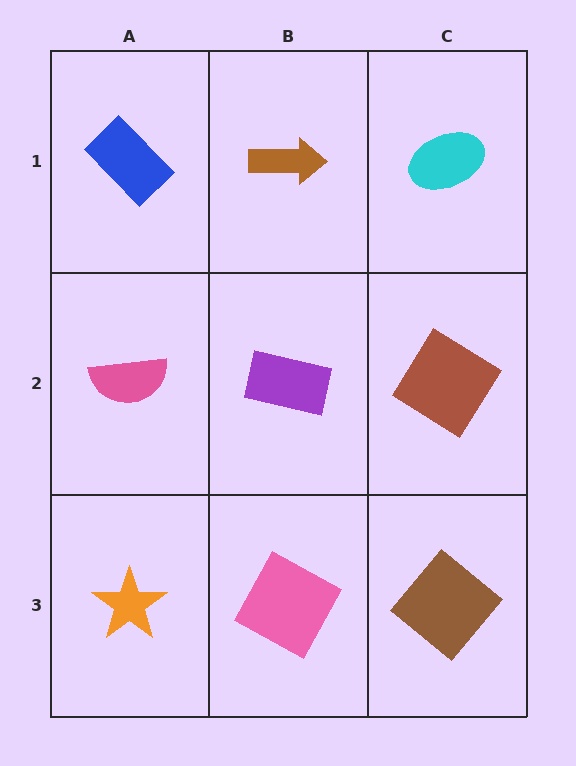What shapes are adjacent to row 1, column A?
A pink semicircle (row 2, column A), a brown arrow (row 1, column B).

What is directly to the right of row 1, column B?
A cyan ellipse.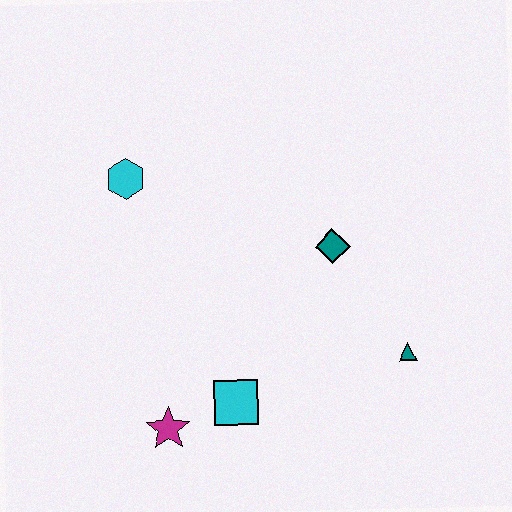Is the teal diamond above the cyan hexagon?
No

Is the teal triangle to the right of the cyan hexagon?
Yes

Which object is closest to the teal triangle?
The teal diamond is closest to the teal triangle.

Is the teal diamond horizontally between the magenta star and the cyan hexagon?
No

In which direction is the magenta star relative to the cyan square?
The magenta star is to the left of the cyan square.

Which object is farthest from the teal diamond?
The magenta star is farthest from the teal diamond.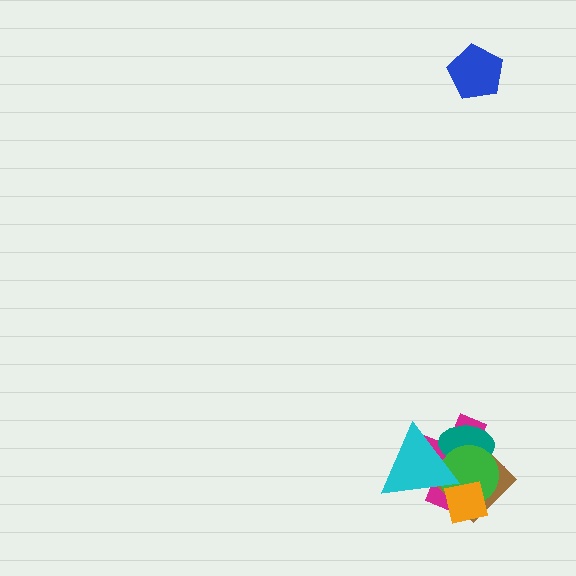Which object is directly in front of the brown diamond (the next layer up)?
The teal ellipse is directly in front of the brown diamond.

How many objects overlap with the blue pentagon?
0 objects overlap with the blue pentagon.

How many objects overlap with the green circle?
5 objects overlap with the green circle.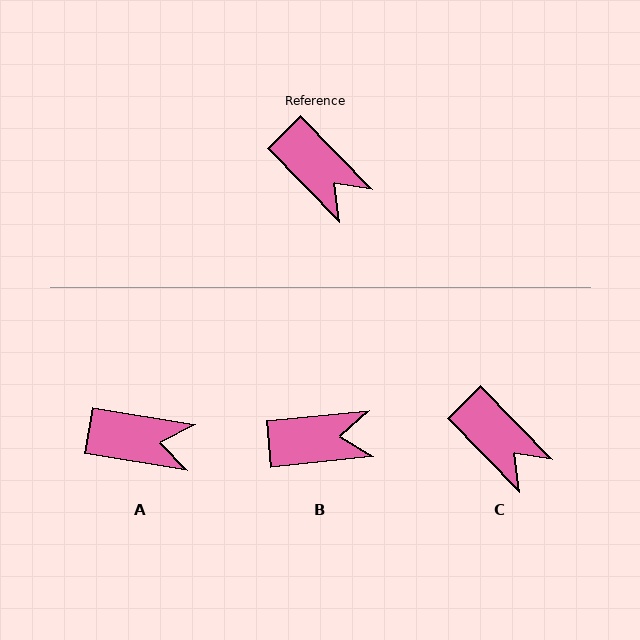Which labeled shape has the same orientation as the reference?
C.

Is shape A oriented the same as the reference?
No, it is off by about 36 degrees.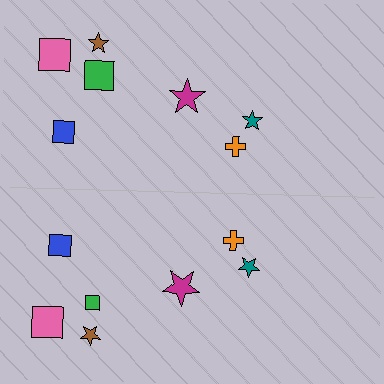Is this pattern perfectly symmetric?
No, the pattern is not perfectly symmetric. The green square on the bottom side has a different size than its mirror counterpart.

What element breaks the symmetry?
The green square on the bottom side has a different size than its mirror counterpart.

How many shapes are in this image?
There are 14 shapes in this image.